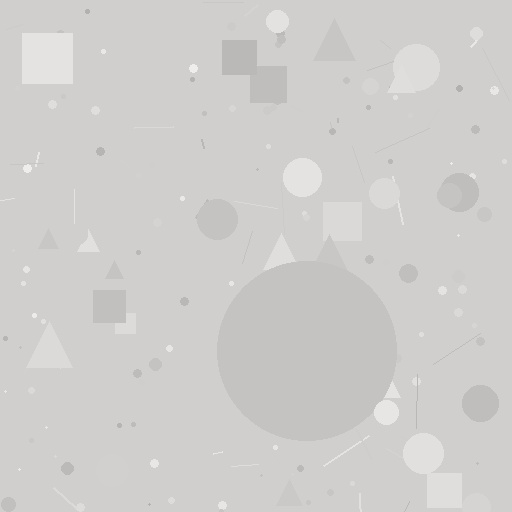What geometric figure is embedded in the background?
A circle is embedded in the background.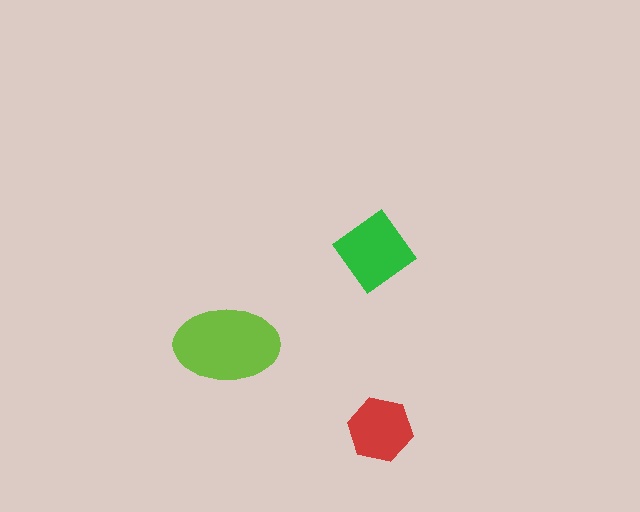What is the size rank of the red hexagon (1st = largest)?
3rd.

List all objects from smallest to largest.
The red hexagon, the green diamond, the lime ellipse.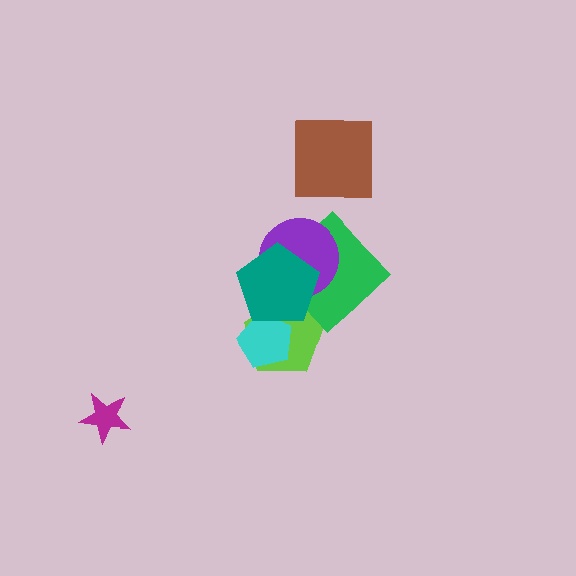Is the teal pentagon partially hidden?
No, no other shape covers it.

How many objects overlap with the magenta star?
0 objects overlap with the magenta star.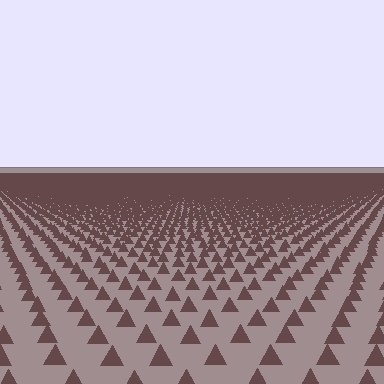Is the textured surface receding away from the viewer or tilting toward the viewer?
The surface is receding away from the viewer. Texture elements get smaller and denser toward the top.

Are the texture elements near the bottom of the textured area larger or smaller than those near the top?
Larger. Near the bottom, elements are closer to the viewer and appear at a bigger on-screen size.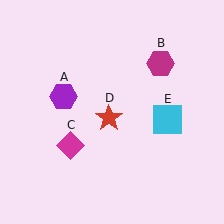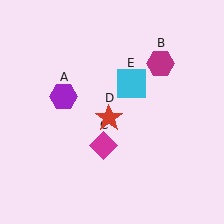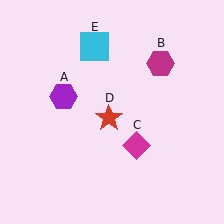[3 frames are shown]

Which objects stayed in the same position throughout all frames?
Purple hexagon (object A) and magenta hexagon (object B) and red star (object D) remained stationary.